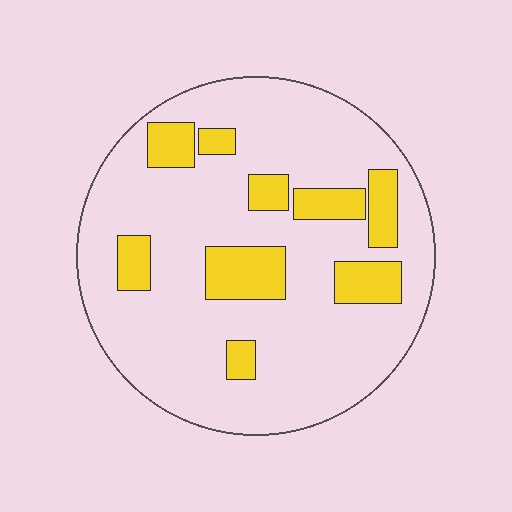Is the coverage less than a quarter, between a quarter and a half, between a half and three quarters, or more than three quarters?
Less than a quarter.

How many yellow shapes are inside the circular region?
9.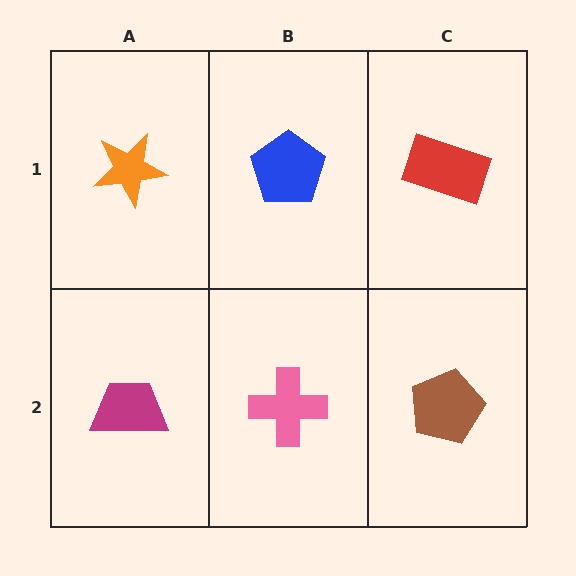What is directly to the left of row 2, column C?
A pink cross.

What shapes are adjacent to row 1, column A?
A magenta trapezoid (row 2, column A), a blue pentagon (row 1, column B).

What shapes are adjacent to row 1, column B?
A pink cross (row 2, column B), an orange star (row 1, column A), a red rectangle (row 1, column C).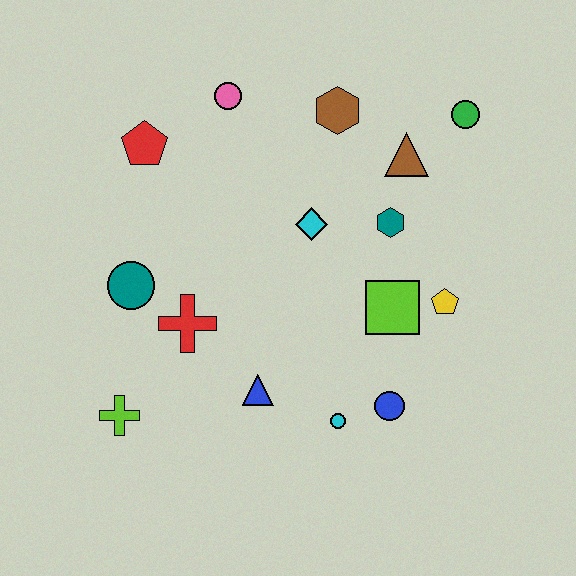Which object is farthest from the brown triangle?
The lime cross is farthest from the brown triangle.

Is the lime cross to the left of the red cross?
Yes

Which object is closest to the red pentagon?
The pink circle is closest to the red pentagon.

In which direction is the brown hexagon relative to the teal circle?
The brown hexagon is to the right of the teal circle.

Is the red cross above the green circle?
No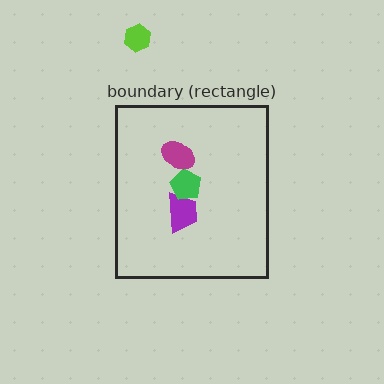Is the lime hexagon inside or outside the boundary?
Outside.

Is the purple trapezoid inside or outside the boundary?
Inside.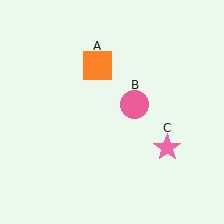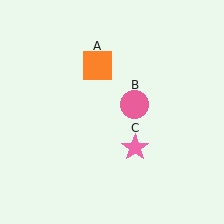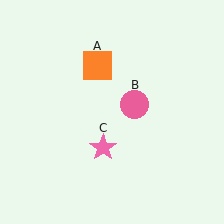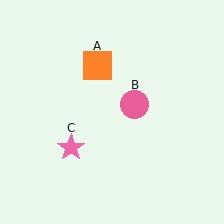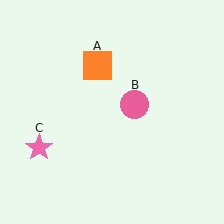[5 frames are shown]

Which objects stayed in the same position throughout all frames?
Orange square (object A) and pink circle (object B) remained stationary.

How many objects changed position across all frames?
1 object changed position: pink star (object C).